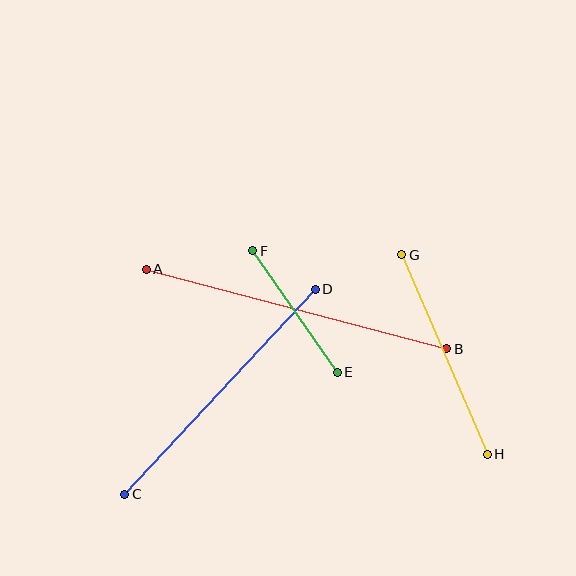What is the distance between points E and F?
The distance is approximately 148 pixels.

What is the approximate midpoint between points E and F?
The midpoint is at approximately (295, 311) pixels.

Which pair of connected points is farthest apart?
Points A and B are farthest apart.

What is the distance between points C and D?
The distance is approximately 280 pixels.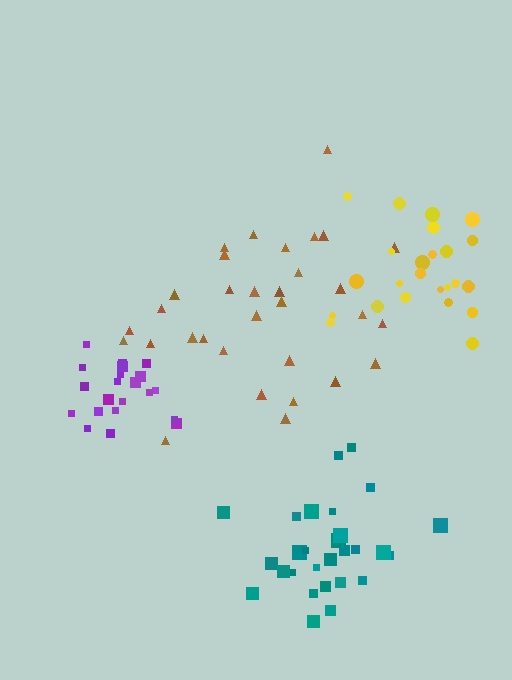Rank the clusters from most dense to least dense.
purple, yellow, teal, brown.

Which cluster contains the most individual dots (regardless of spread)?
Brown (32).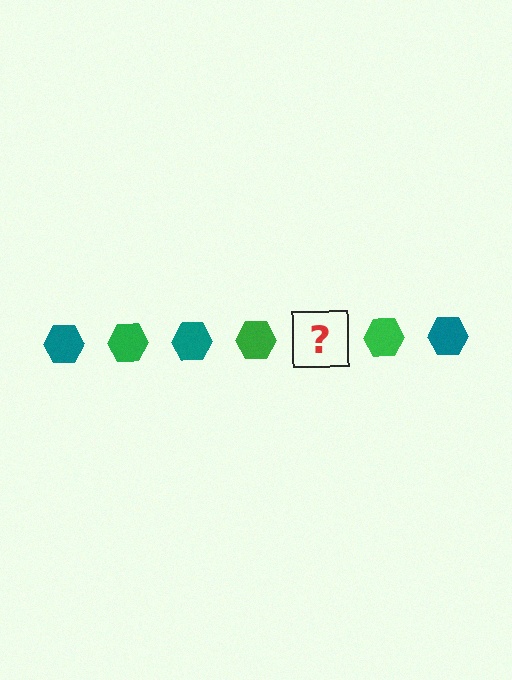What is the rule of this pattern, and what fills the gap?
The rule is that the pattern cycles through teal, green hexagons. The gap should be filled with a teal hexagon.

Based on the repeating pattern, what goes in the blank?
The blank should be a teal hexagon.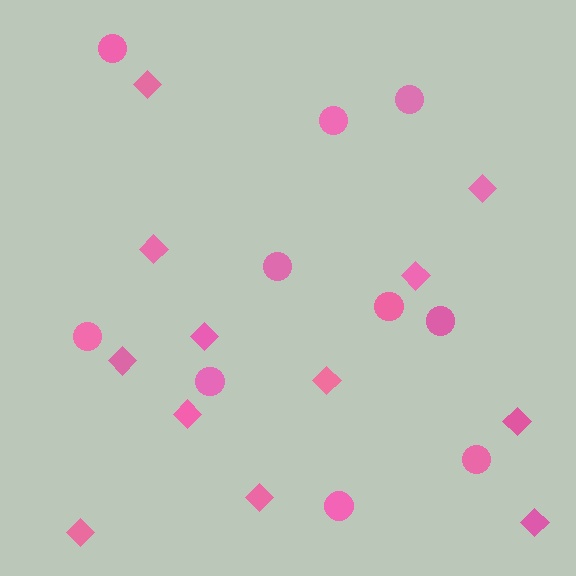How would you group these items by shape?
There are 2 groups: one group of diamonds (12) and one group of circles (10).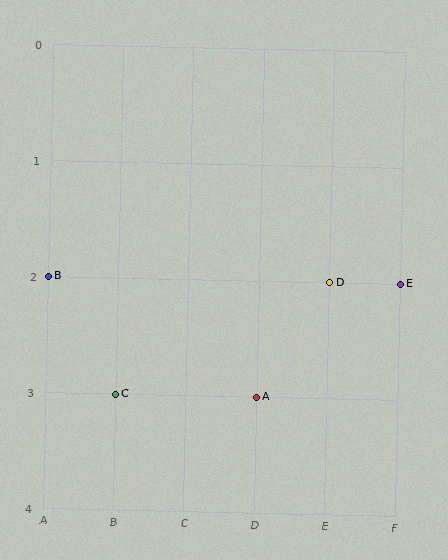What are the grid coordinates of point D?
Point D is at grid coordinates (E, 2).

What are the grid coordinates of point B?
Point B is at grid coordinates (A, 2).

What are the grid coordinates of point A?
Point A is at grid coordinates (D, 3).